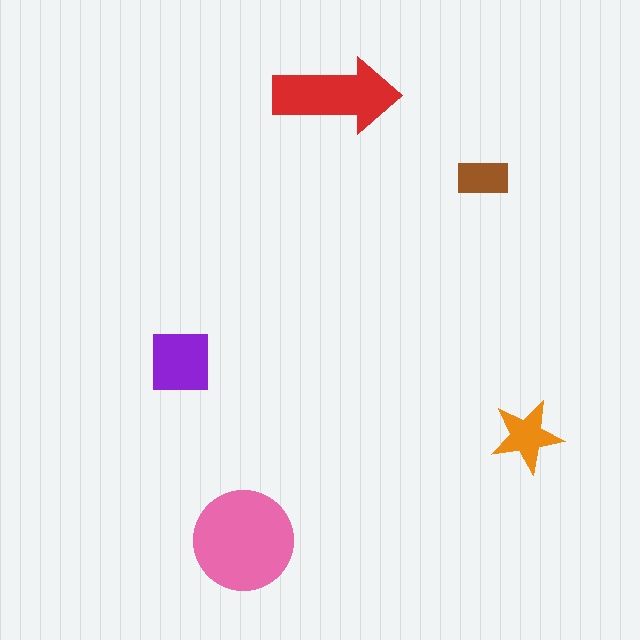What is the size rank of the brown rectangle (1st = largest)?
5th.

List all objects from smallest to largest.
The brown rectangle, the orange star, the purple square, the red arrow, the pink circle.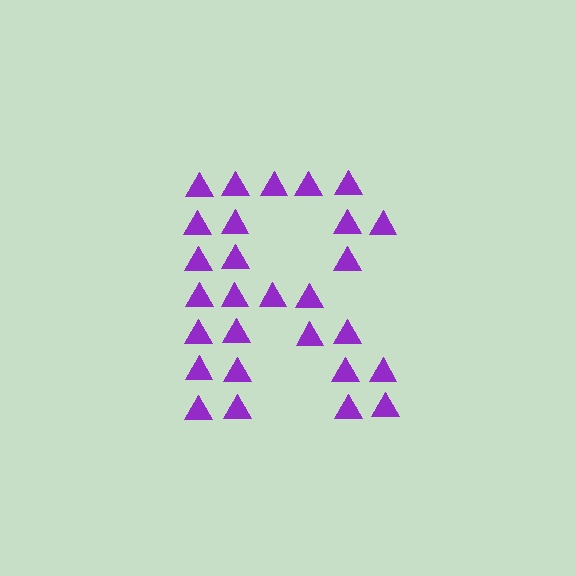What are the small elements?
The small elements are triangles.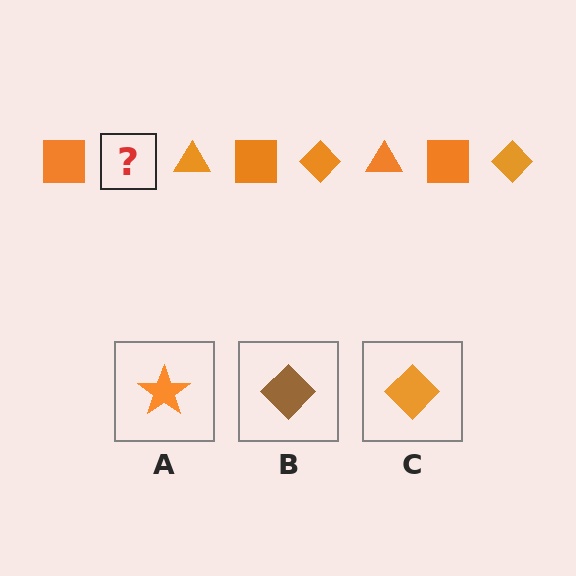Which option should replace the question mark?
Option C.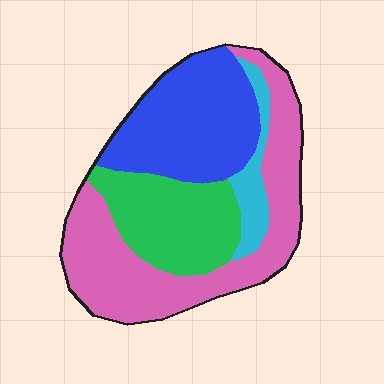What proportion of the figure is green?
Green takes up about one quarter (1/4) of the figure.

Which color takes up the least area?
Cyan, at roughly 10%.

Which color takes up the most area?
Pink, at roughly 40%.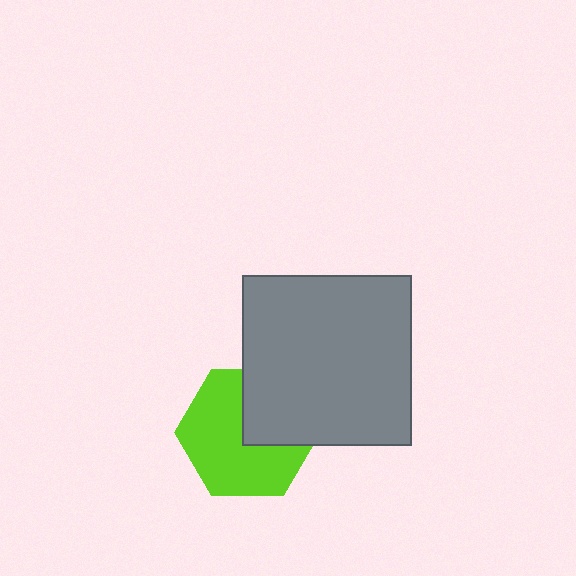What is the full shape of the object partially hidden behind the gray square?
The partially hidden object is a lime hexagon.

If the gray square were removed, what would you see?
You would see the complete lime hexagon.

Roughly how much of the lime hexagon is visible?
Most of it is visible (roughly 65%).